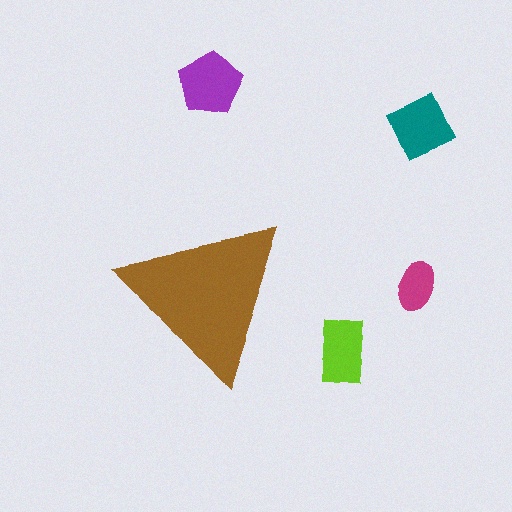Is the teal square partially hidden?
No, the teal square is fully visible.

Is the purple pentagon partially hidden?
No, the purple pentagon is fully visible.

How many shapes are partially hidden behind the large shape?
0 shapes are partially hidden.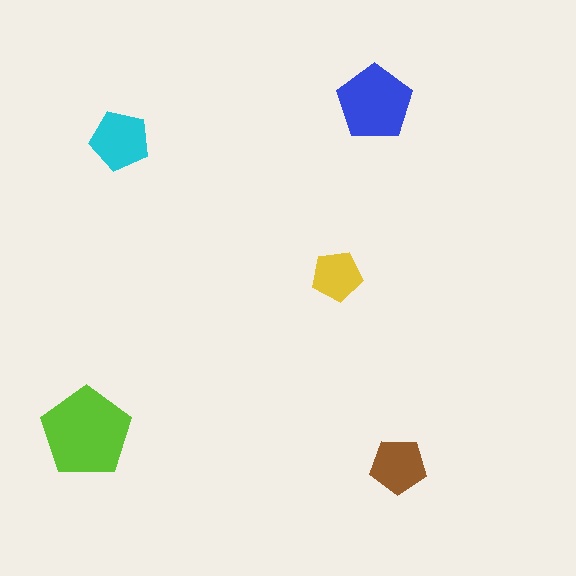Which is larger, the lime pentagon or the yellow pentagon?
The lime one.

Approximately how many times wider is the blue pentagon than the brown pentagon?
About 1.5 times wider.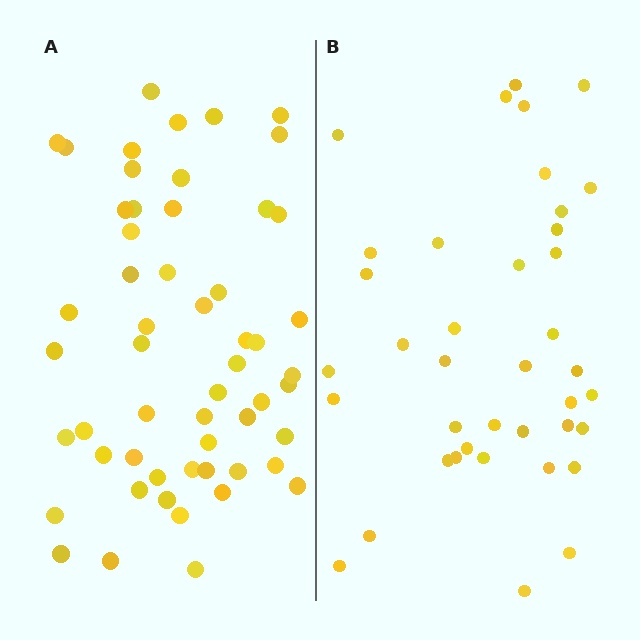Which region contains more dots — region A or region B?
Region A (the left region) has more dots.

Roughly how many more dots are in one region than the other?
Region A has approximately 15 more dots than region B.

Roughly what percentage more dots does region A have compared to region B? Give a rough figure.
About 40% more.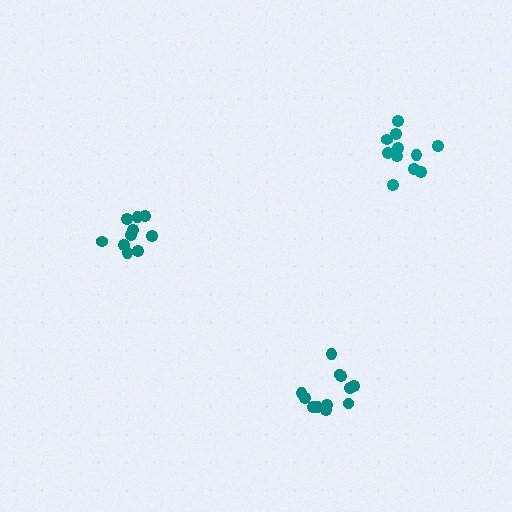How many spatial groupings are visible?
There are 3 spatial groupings.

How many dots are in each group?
Group 1: 10 dots, Group 2: 11 dots, Group 3: 12 dots (33 total).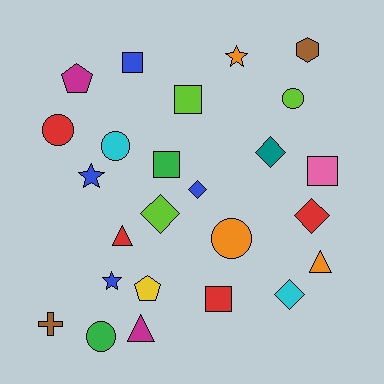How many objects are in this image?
There are 25 objects.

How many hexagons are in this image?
There is 1 hexagon.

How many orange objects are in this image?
There are 3 orange objects.